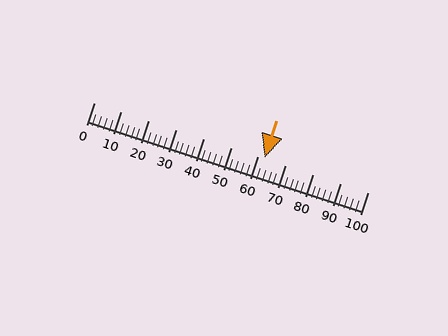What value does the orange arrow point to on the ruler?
The orange arrow points to approximately 62.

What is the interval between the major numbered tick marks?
The major tick marks are spaced 10 units apart.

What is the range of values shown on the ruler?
The ruler shows values from 0 to 100.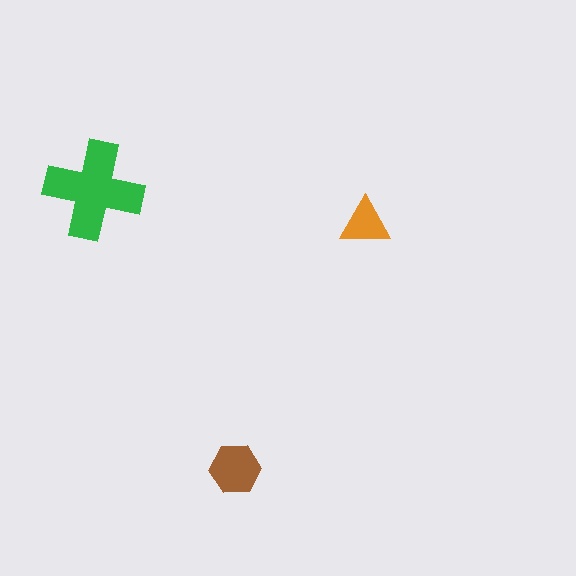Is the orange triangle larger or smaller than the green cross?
Smaller.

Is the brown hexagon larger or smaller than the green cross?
Smaller.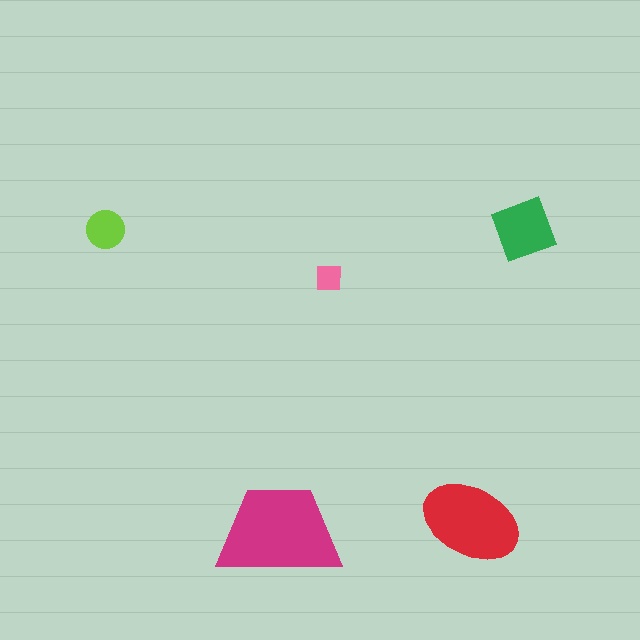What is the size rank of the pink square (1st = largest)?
5th.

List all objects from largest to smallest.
The magenta trapezoid, the red ellipse, the green square, the lime circle, the pink square.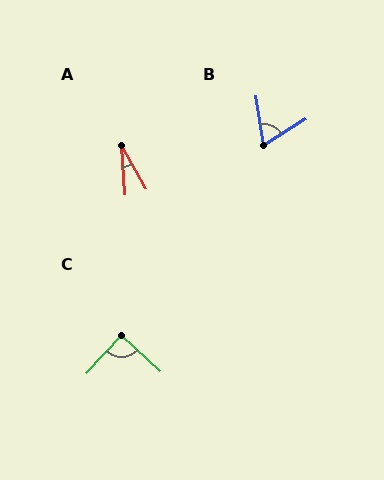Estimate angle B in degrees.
Approximately 66 degrees.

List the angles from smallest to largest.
A (26°), B (66°), C (90°).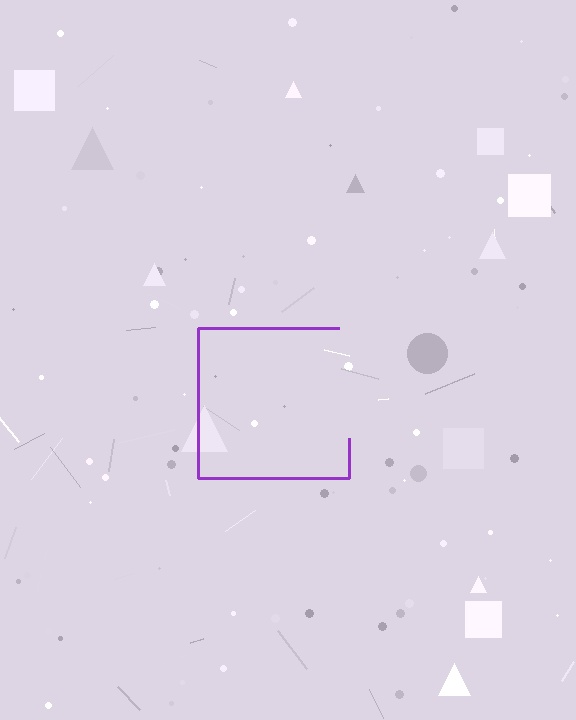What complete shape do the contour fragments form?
The contour fragments form a square.